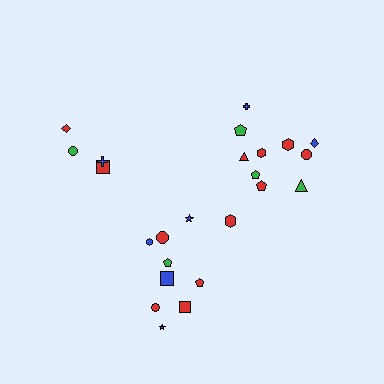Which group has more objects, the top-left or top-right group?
The top-right group.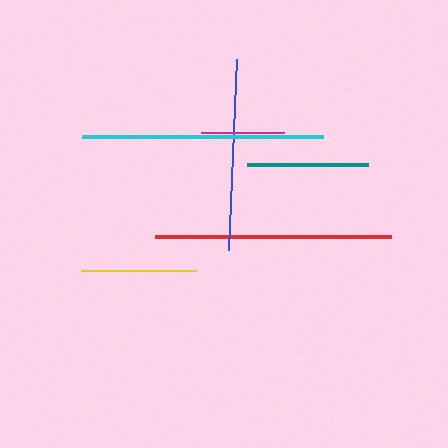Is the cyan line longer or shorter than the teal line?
The cyan line is longer than the teal line.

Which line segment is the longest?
The cyan line is the longest at approximately 241 pixels.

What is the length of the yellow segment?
The yellow segment is approximately 115 pixels long.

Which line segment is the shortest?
The magenta line is the shortest at approximately 84 pixels.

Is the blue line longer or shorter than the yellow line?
The blue line is longer than the yellow line.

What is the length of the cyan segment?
The cyan segment is approximately 241 pixels long.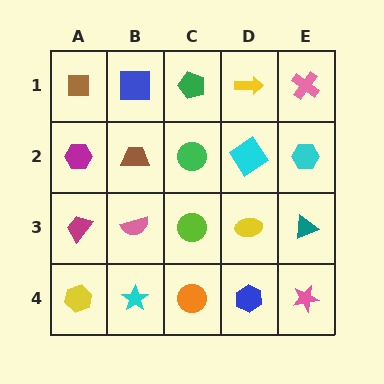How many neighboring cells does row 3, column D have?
4.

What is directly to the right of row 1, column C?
A yellow arrow.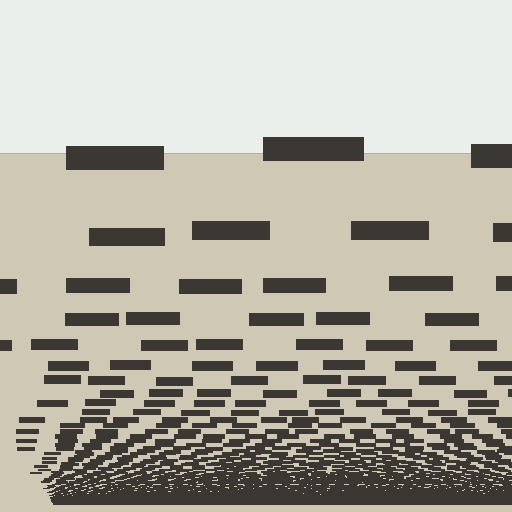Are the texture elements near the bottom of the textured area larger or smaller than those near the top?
Smaller. The gradient is inverted — elements near the bottom are smaller and denser.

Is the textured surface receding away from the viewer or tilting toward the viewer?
The surface appears to tilt toward the viewer. Texture elements get larger and sparser toward the top.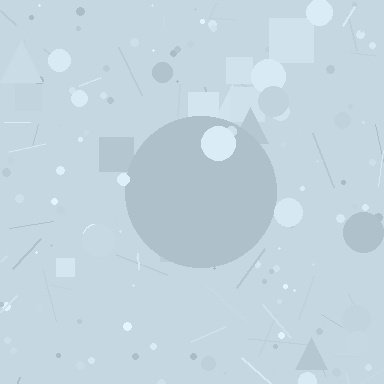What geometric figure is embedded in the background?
A circle is embedded in the background.